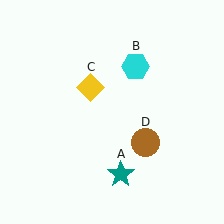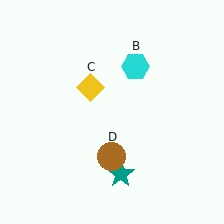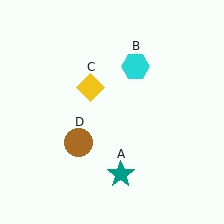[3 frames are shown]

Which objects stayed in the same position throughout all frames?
Teal star (object A) and cyan hexagon (object B) and yellow diamond (object C) remained stationary.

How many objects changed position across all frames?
1 object changed position: brown circle (object D).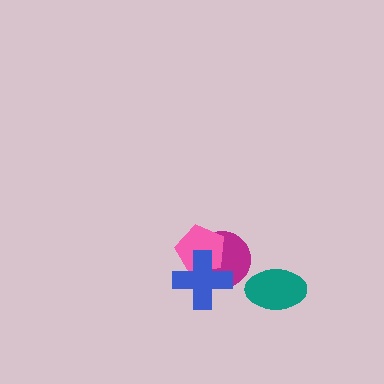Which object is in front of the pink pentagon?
The blue cross is in front of the pink pentagon.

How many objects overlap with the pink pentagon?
2 objects overlap with the pink pentagon.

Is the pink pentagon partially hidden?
Yes, it is partially covered by another shape.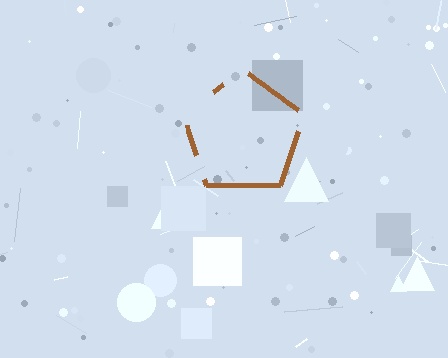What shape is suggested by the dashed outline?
The dashed outline suggests a pentagon.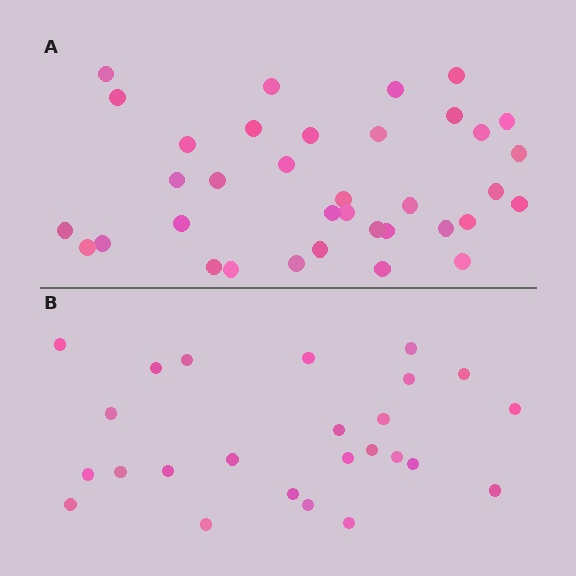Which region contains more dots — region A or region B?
Region A (the top region) has more dots.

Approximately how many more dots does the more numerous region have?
Region A has roughly 12 or so more dots than region B.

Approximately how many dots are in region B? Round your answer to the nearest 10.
About 20 dots. (The exact count is 25, which rounds to 20.)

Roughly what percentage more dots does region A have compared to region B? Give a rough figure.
About 45% more.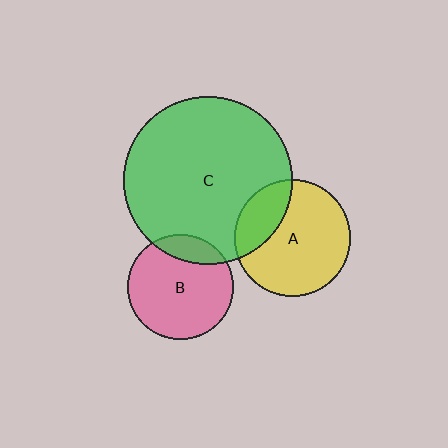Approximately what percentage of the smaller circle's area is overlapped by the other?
Approximately 15%.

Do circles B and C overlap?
Yes.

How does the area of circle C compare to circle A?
Approximately 2.1 times.